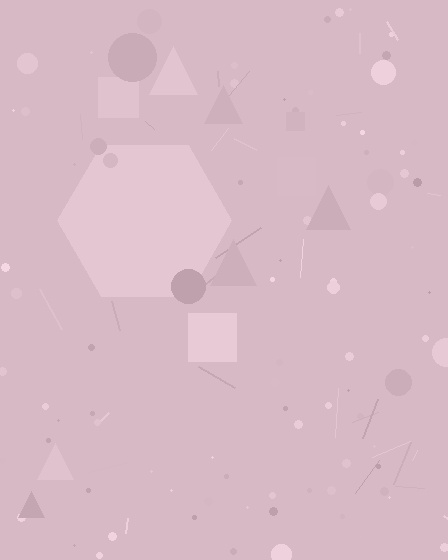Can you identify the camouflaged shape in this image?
The camouflaged shape is a hexagon.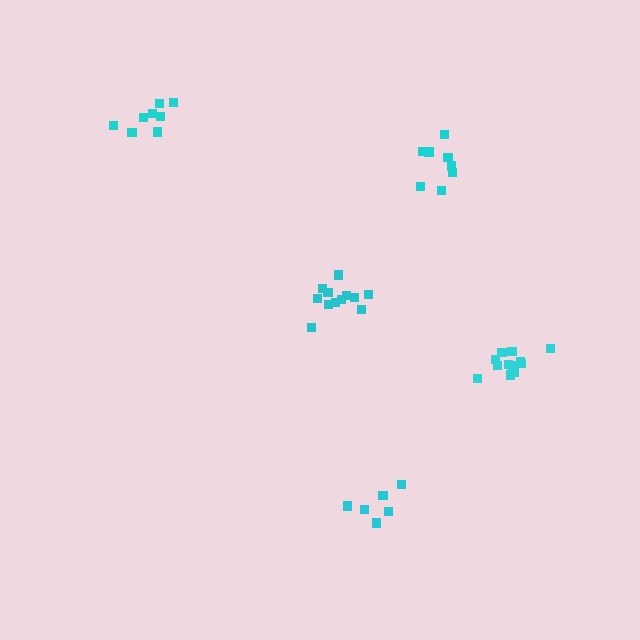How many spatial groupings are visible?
There are 5 spatial groupings.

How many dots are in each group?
Group 1: 6 dots, Group 2: 12 dots, Group 3: 8 dots, Group 4: 8 dots, Group 5: 12 dots (46 total).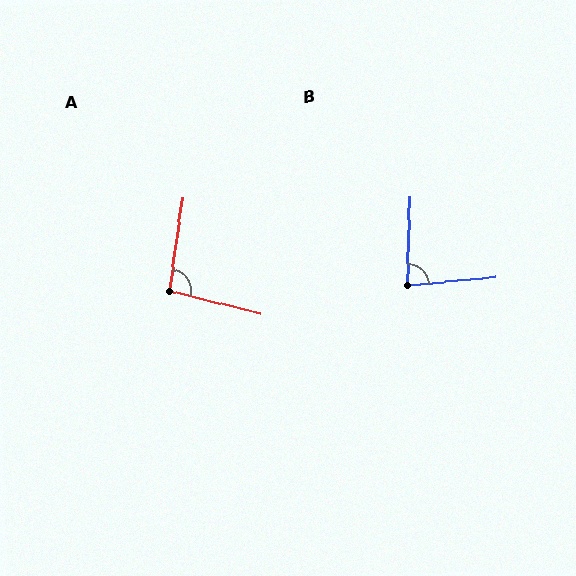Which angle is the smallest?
B, at approximately 83 degrees.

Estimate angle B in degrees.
Approximately 83 degrees.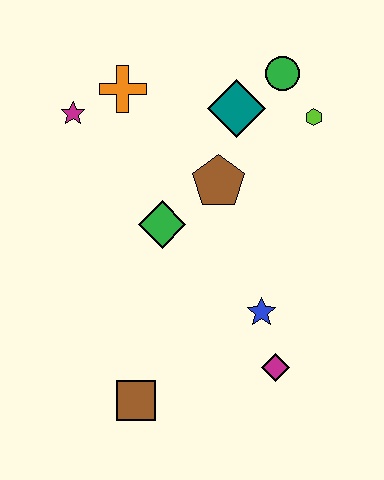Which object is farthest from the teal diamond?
The brown square is farthest from the teal diamond.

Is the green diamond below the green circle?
Yes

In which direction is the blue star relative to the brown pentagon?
The blue star is below the brown pentagon.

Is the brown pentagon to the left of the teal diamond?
Yes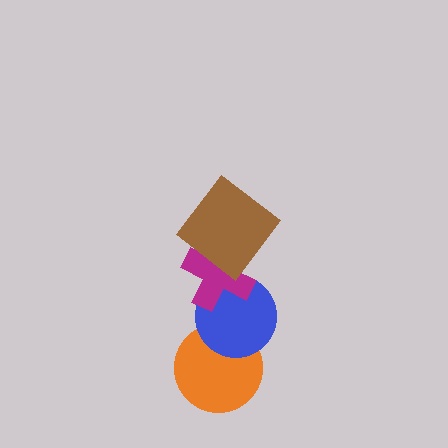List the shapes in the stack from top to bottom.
From top to bottom: the brown diamond, the magenta cross, the blue circle, the orange circle.